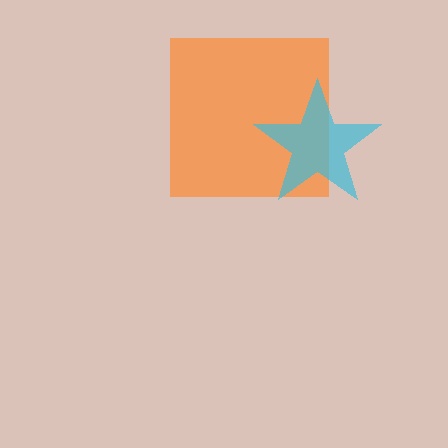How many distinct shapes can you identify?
There are 2 distinct shapes: an orange square, a cyan star.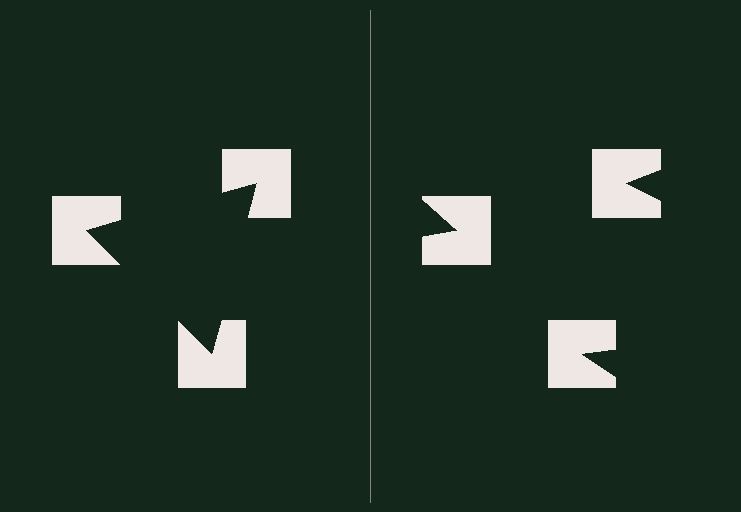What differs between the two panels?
The notched squares are positioned identically on both sides; only the wedge orientations differ. On the left they align to a triangle; on the right they are misaligned.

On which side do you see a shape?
An illusory triangle appears on the left side. On the right side the wedge cuts are rotated, so no coherent shape forms.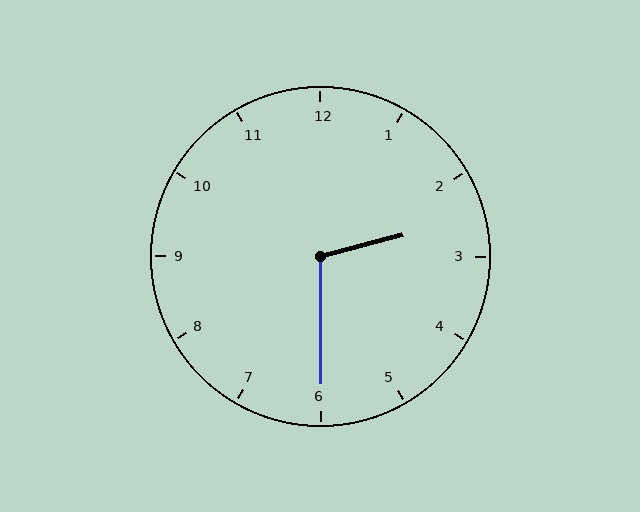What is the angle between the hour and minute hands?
Approximately 105 degrees.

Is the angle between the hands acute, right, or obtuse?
It is obtuse.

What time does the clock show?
2:30.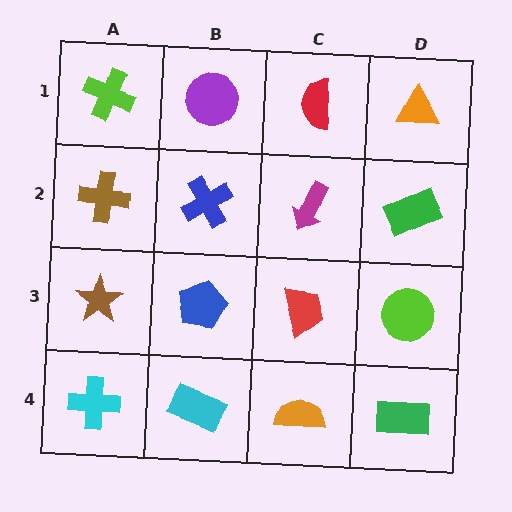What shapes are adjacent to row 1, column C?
A magenta arrow (row 2, column C), a purple circle (row 1, column B), an orange triangle (row 1, column D).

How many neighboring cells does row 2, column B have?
4.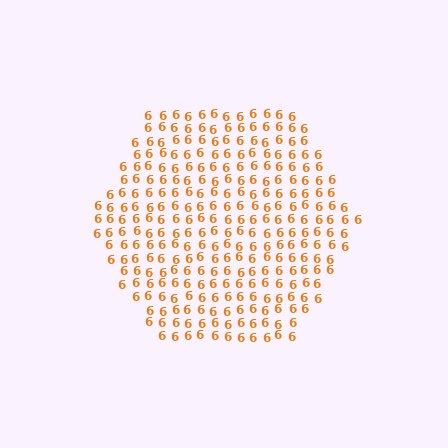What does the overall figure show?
The overall figure shows a hexagon.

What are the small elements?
The small elements are digit 6's.